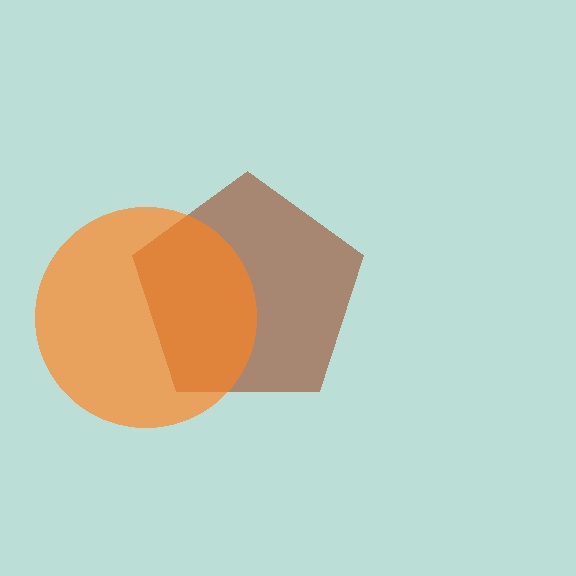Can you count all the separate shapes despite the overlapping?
Yes, there are 2 separate shapes.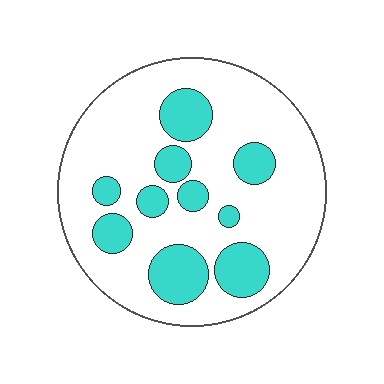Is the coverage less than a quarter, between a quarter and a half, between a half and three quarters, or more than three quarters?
Less than a quarter.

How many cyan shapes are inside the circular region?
10.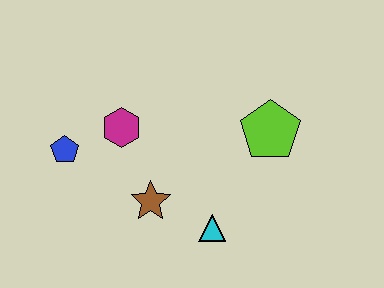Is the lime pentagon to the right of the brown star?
Yes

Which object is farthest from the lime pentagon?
The blue pentagon is farthest from the lime pentagon.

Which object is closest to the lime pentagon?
The cyan triangle is closest to the lime pentagon.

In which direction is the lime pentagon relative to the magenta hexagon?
The lime pentagon is to the right of the magenta hexagon.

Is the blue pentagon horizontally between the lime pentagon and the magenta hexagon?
No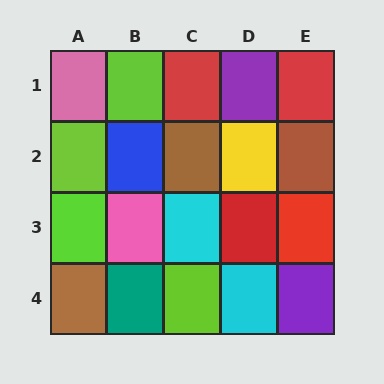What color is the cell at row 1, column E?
Red.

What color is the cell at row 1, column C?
Red.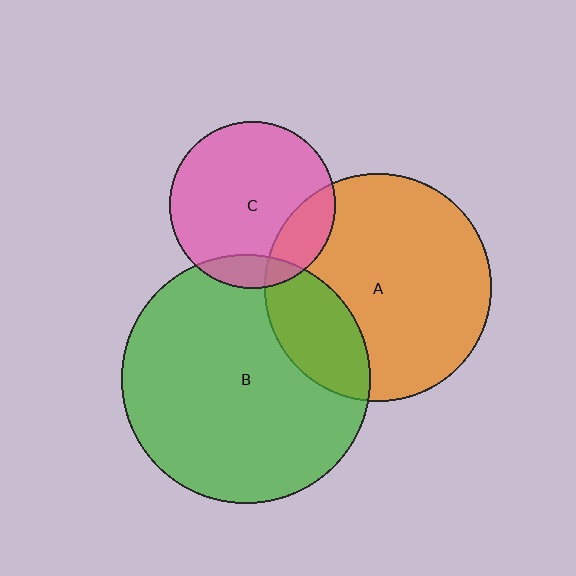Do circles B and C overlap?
Yes.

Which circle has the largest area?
Circle B (green).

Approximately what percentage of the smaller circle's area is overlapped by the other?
Approximately 10%.